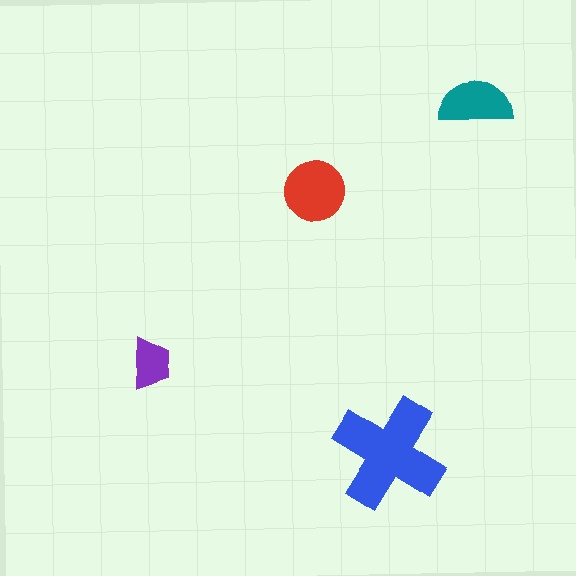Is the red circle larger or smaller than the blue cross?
Smaller.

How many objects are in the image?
There are 4 objects in the image.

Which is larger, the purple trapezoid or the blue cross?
The blue cross.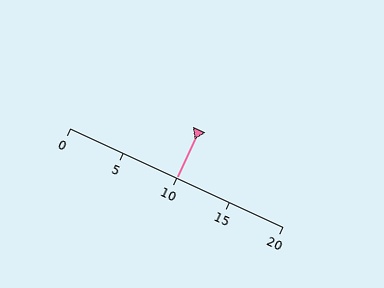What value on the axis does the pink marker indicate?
The marker indicates approximately 10.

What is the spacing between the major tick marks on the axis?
The major ticks are spaced 5 apart.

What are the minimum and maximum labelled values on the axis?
The axis runs from 0 to 20.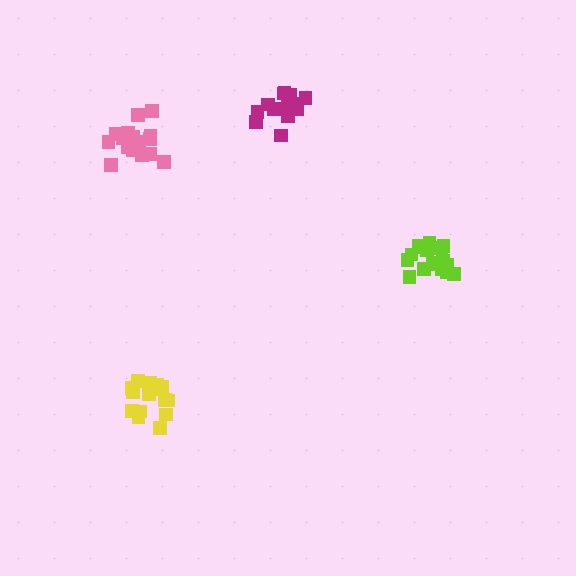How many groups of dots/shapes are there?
There are 4 groups.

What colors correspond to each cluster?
The clusters are colored: magenta, yellow, lime, pink.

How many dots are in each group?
Group 1: 13 dots, Group 2: 16 dots, Group 3: 18 dots, Group 4: 17 dots (64 total).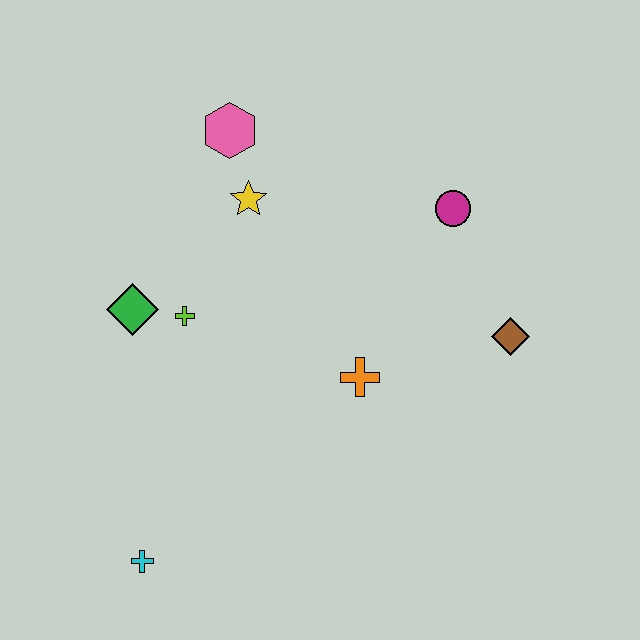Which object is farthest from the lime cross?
The brown diamond is farthest from the lime cross.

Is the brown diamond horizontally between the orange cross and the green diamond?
No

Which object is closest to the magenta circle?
The brown diamond is closest to the magenta circle.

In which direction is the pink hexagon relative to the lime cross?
The pink hexagon is above the lime cross.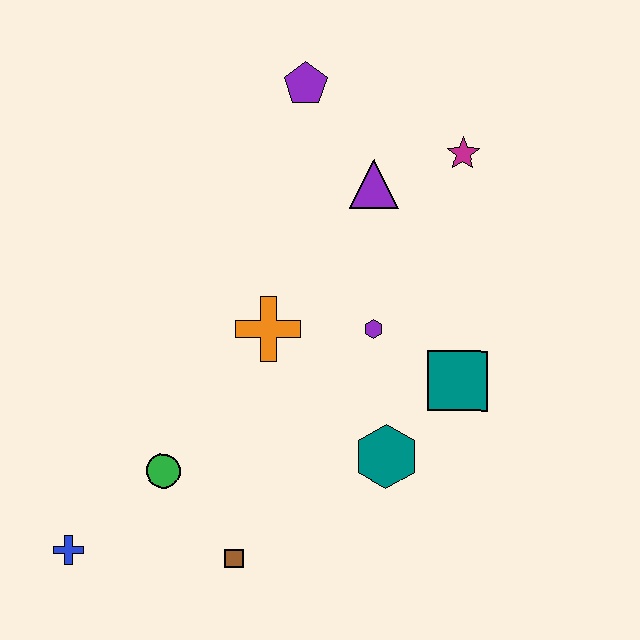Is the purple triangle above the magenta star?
No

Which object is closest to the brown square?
The green circle is closest to the brown square.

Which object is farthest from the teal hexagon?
The purple pentagon is farthest from the teal hexagon.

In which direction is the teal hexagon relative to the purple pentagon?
The teal hexagon is below the purple pentagon.